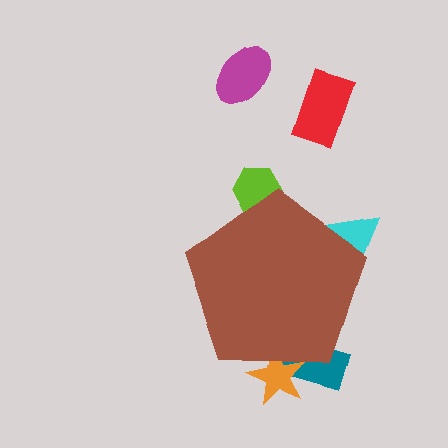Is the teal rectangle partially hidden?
Yes, the teal rectangle is partially hidden behind the brown pentagon.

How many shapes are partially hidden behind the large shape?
4 shapes are partially hidden.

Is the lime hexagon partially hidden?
Yes, the lime hexagon is partially hidden behind the brown pentagon.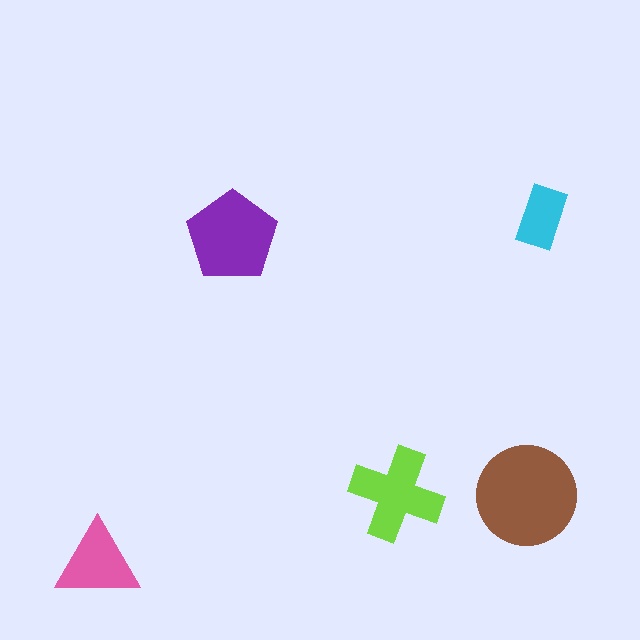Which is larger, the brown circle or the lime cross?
The brown circle.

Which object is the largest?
The brown circle.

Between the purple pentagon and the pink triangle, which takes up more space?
The purple pentagon.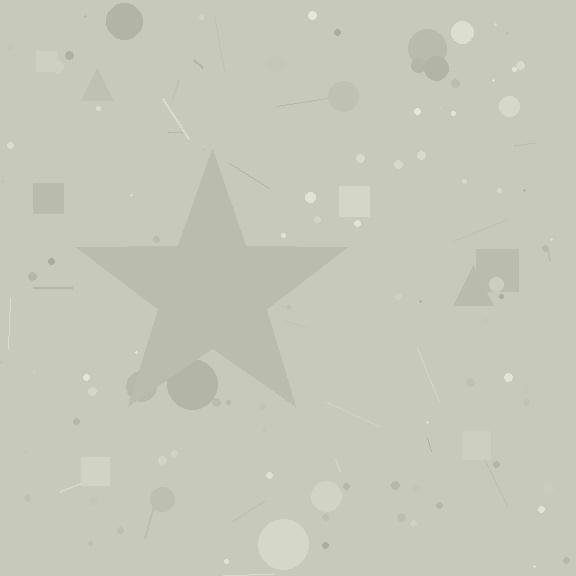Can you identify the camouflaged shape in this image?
The camouflaged shape is a star.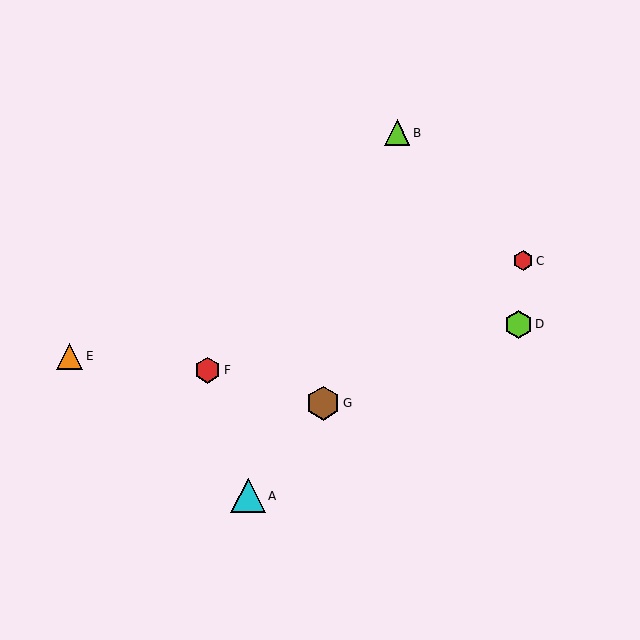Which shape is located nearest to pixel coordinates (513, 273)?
The red hexagon (labeled C) at (523, 261) is nearest to that location.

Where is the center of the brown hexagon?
The center of the brown hexagon is at (323, 403).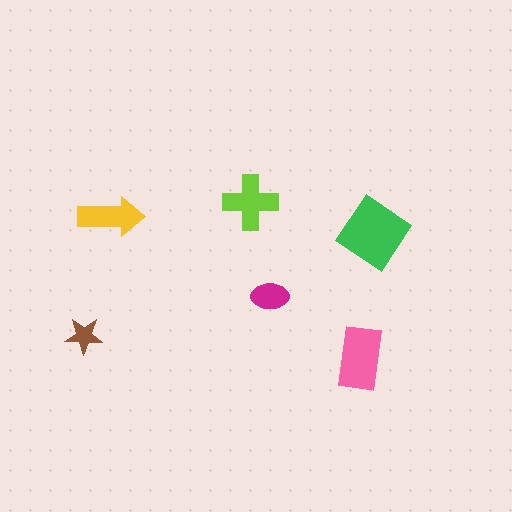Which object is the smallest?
The brown star.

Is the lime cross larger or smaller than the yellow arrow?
Larger.